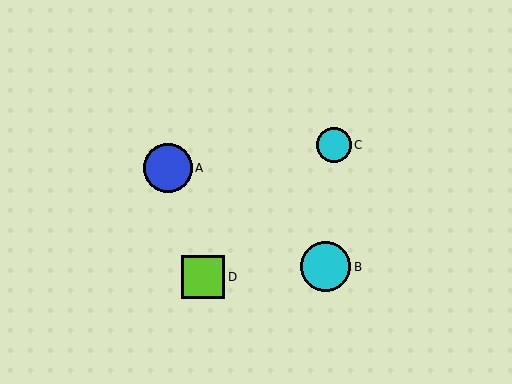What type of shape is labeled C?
Shape C is a cyan circle.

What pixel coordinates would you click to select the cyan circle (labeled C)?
Click at (334, 145) to select the cyan circle C.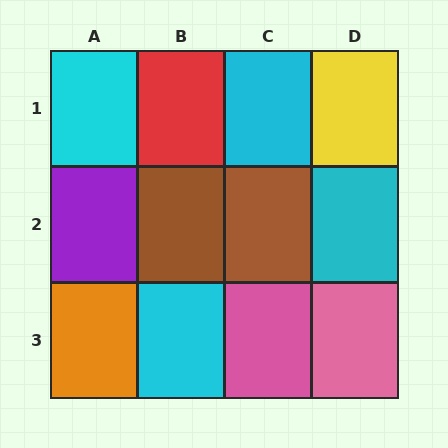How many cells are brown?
2 cells are brown.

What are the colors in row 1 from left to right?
Cyan, red, cyan, yellow.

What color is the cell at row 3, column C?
Pink.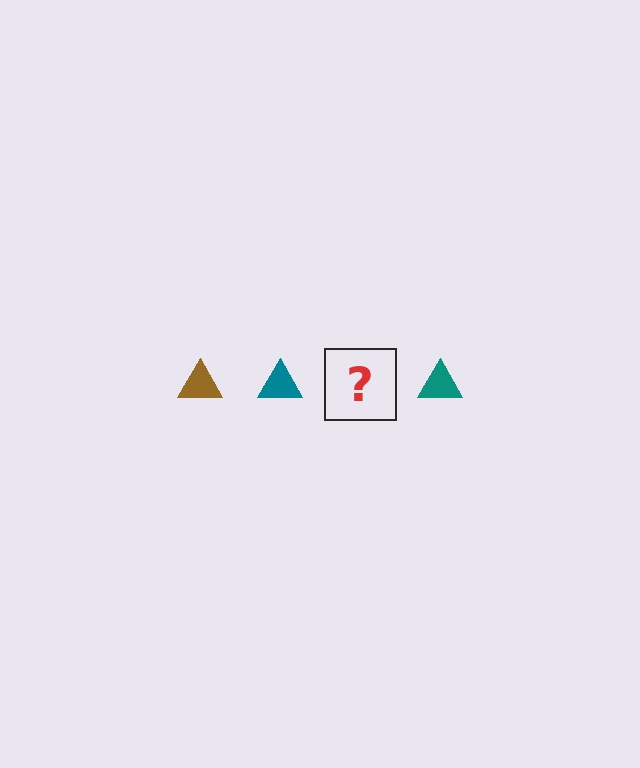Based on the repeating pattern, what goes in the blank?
The blank should be a brown triangle.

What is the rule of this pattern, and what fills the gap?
The rule is that the pattern cycles through brown, teal triangles. The gap should be filled with a brown triangle.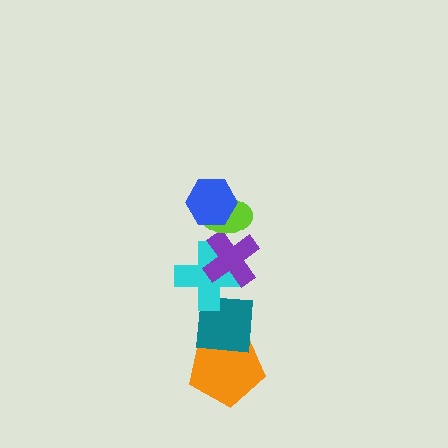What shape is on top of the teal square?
The cyan cross is on top of the teal square.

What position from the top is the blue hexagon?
The blue hexagon is 1st from the top.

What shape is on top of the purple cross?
The lime ellipse is on top of the purple cross.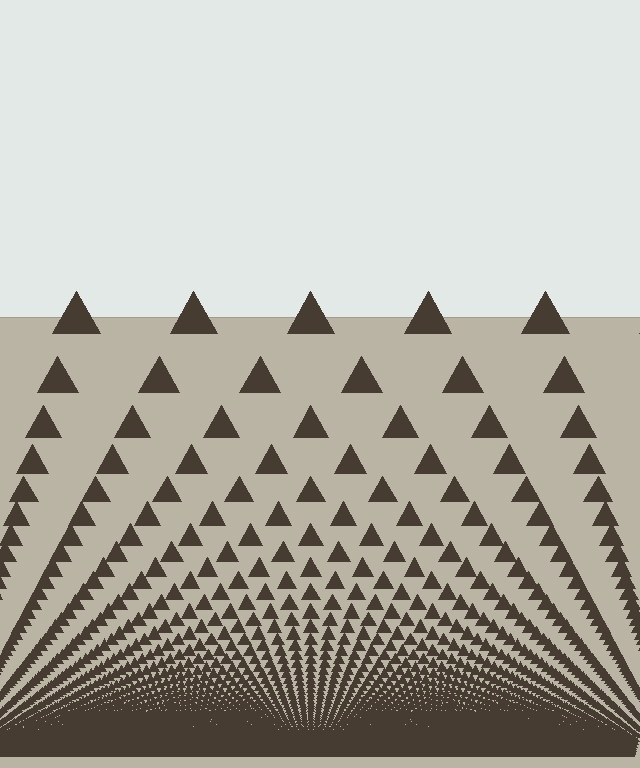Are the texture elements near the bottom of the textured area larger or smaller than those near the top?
Smaller. The gradient is inverted — elements near the bottom are smaller and denser.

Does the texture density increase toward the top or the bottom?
Density increases toward the bottom.